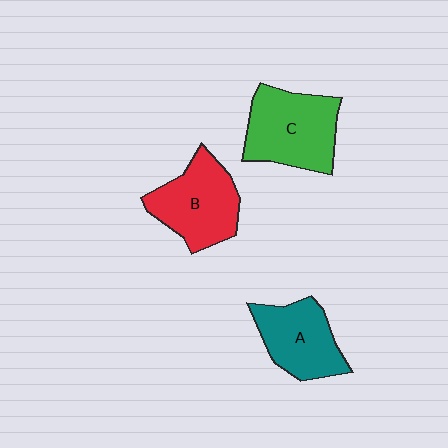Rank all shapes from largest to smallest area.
From largest to smallest: C (green), B (red), A (teal).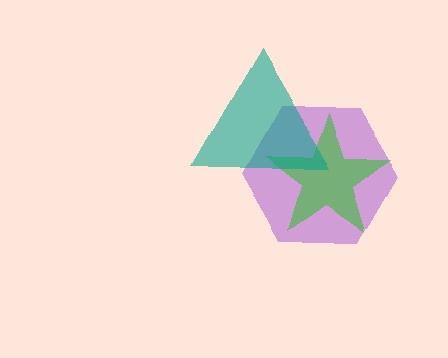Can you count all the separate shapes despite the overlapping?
Yes, there are 3 separate shapes.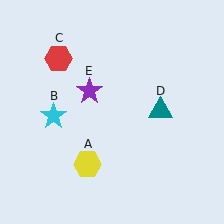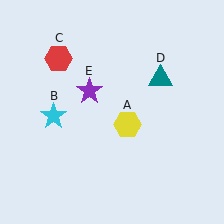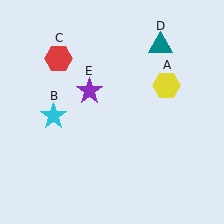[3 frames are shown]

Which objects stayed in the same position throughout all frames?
Cyan star (object B) and red hexagon (object C) and purple star (object E) remained stationary.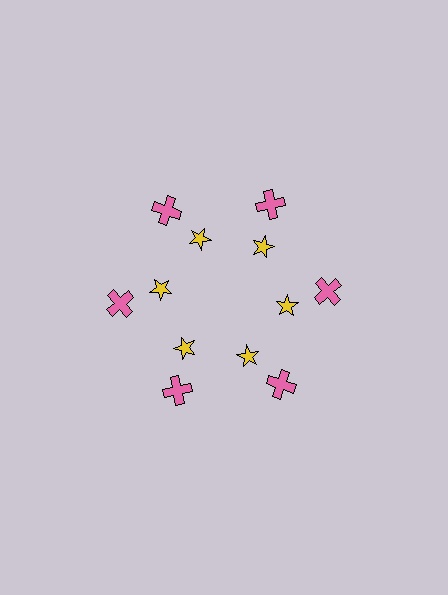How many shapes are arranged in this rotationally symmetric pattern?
There are 12 shapes, arranged in 6 groups of 2.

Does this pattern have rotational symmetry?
Yes, this pattern has 6-fold rotational symmetry. It looks the same after rotating 60 degrees around the center.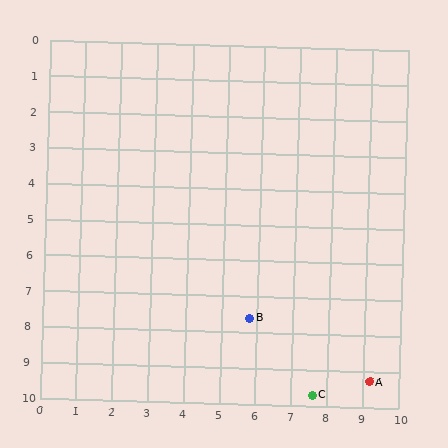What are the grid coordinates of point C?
Point C is at approximately (7.6, 9.7).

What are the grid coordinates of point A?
Point A is at approximately (9.2, 9.3).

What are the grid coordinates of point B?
Point B is at approximately (5.8, 7.6).